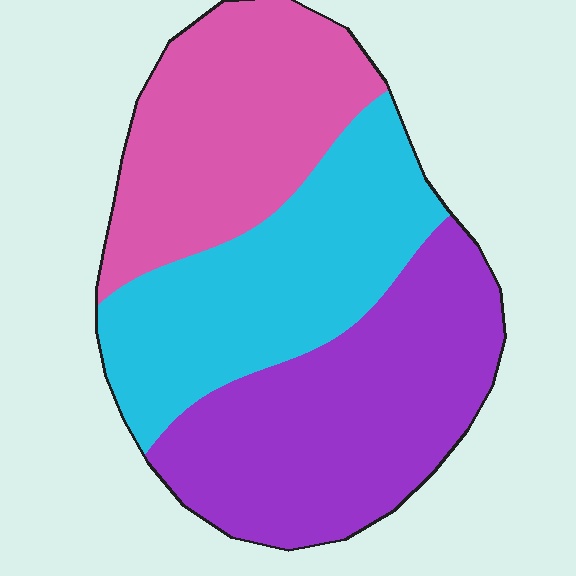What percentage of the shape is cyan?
Cyan takes up about one third (1/3) of the shape.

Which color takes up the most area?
Purple, at roughly 40%.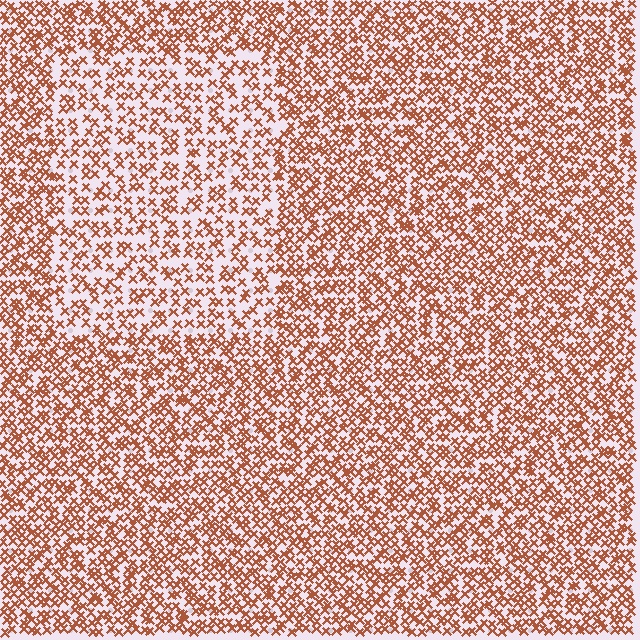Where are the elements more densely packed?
The elements are more densely packed outside the rectangle boundary.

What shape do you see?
I see a rectangle.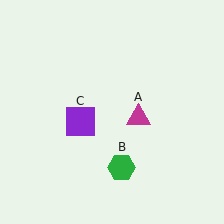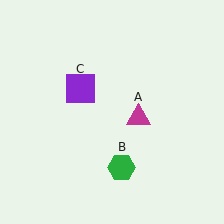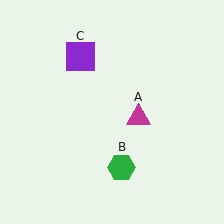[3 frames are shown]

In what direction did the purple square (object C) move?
The purple square (object C) moved up.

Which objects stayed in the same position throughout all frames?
Magenta triangle (object A) and green hexagon (object B) remained stationary.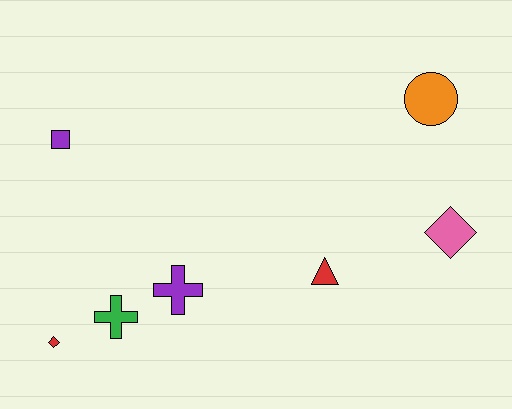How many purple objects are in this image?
There are 2 purple objects.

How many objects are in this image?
There are 7 objects.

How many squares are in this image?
There is 1 square.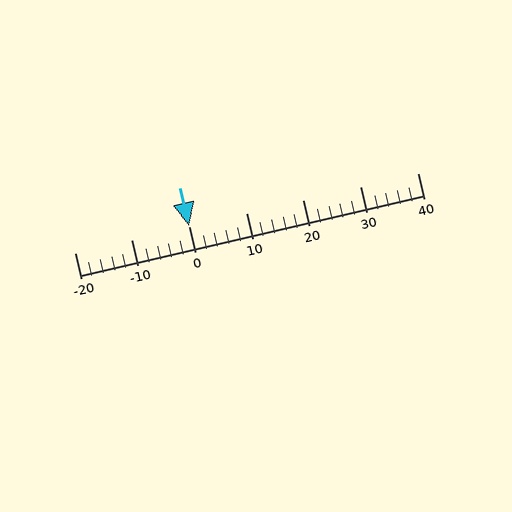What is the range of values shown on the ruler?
The ruler shows values from -20 to 40.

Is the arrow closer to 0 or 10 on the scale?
The arrow is closer to 0.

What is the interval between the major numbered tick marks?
The major tick marks are spaced 10 units apart.